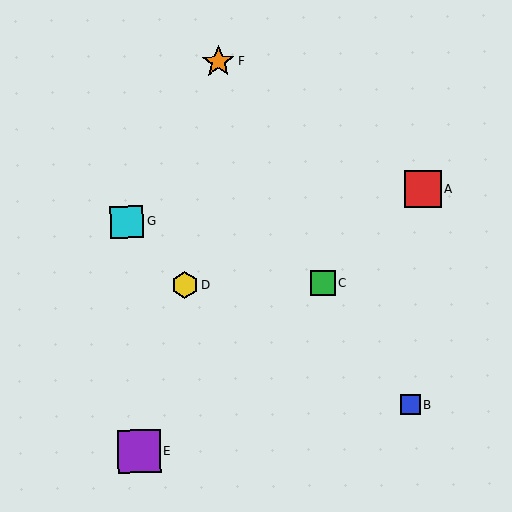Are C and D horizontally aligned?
Yes, both are at y≈283.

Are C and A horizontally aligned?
No, C is at y≈283 and A is at y≈189.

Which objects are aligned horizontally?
Objects C, D are aligned horizontally.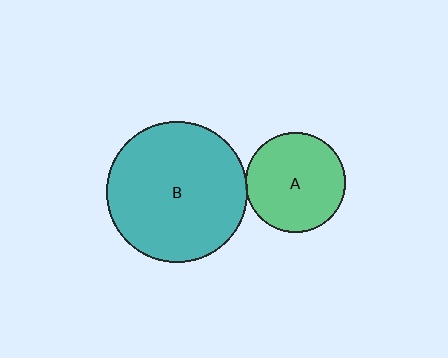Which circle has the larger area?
Circle B (teal).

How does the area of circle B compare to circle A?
Approximately 2.0 times.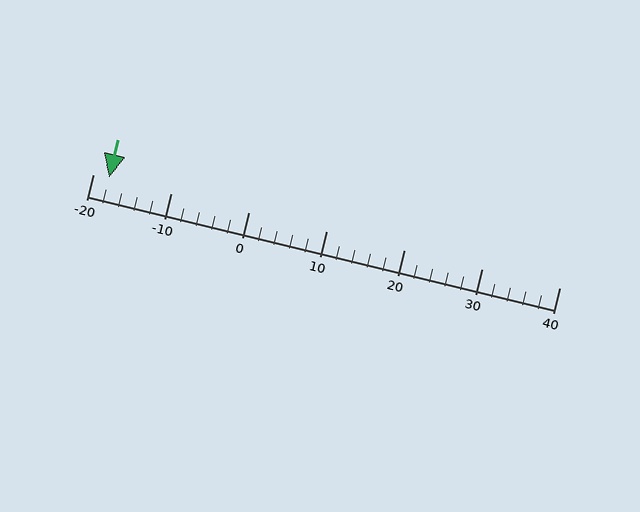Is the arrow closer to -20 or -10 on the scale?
The arrow is closer to -20.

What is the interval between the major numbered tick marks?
The major tick marks are spaced 10 units apart.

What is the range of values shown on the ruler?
The ruler shows values from -20 to 40.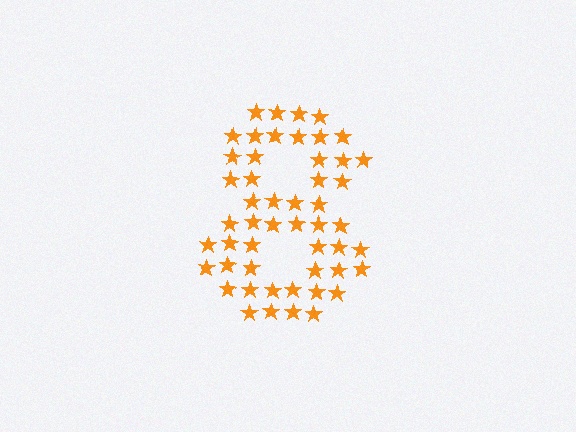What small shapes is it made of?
It is made of small stars.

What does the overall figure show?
The overall figure shows the digit 8.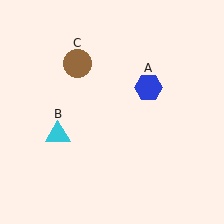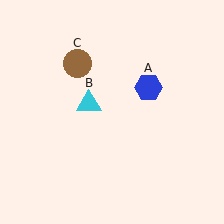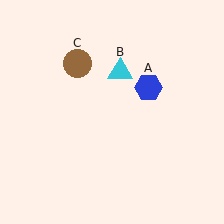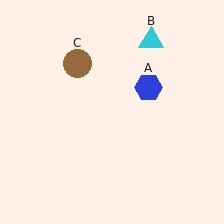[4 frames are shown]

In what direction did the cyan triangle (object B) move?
The cyan triangle (object B) moved up and to the right.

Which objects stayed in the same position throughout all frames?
Blue hexagon (object A) and brown circle (object C) remained stationary.